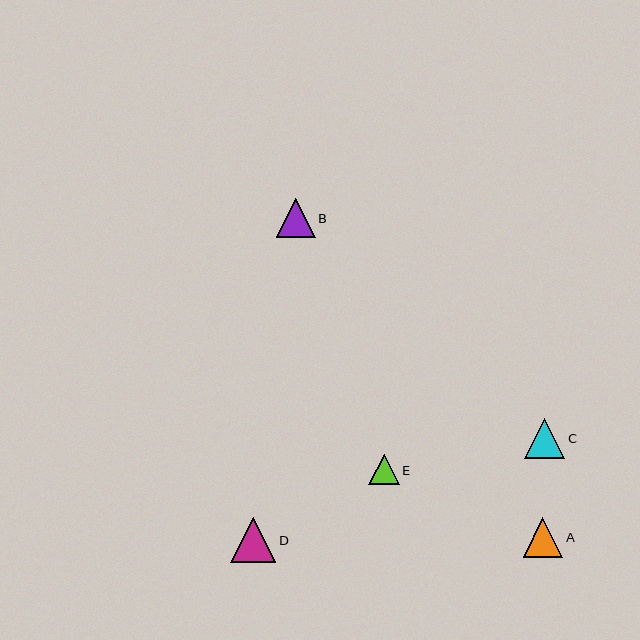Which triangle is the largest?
Triangle D is the largest with a size of approximately 45 pixels.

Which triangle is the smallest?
Triangle E is the smallest with a size of approximately 30 pixels.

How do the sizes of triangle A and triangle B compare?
Triangle A and triangle B are approximately the same size.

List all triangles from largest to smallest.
From largest to smallest: D, C, A, B, E.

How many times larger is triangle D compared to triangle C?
Triangle D is approximately 1.1 times the size of triangle C.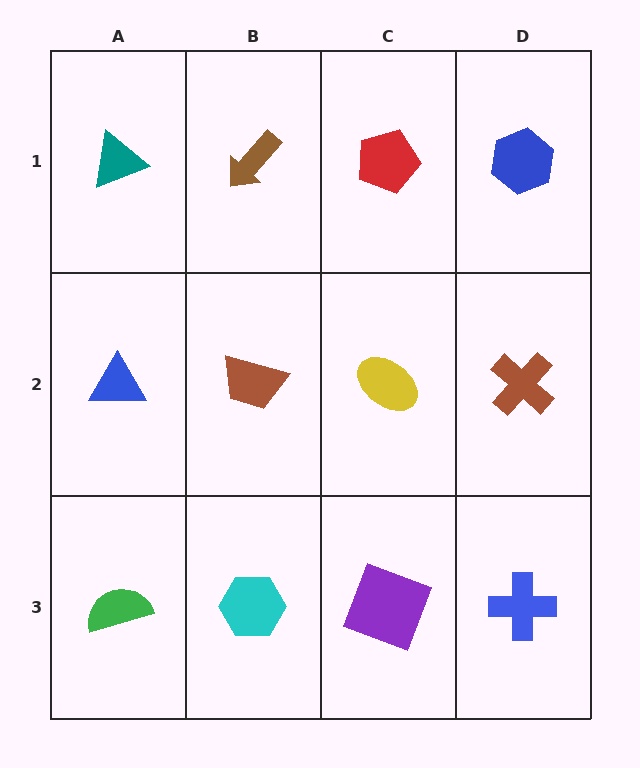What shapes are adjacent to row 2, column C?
A red pentagon (row 1, column C), a purple square (row 3, column C), a brown trapezoid (row 2, column B), a brown cross (row 2, column D).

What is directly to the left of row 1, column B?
A teal triangle.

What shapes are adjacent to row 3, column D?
A brown cross (row 2, column D), a purple square (row 3, column C).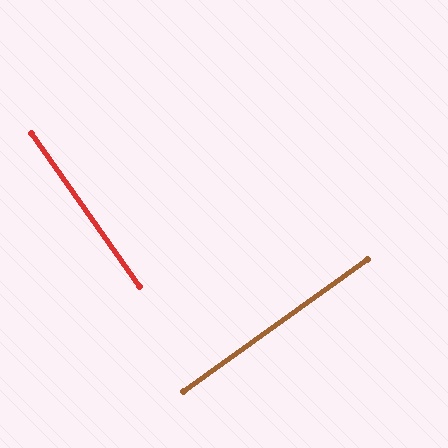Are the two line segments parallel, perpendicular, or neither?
Perpendicular — they meet at approximately 90°.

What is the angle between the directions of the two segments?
Approximately 90 degrees.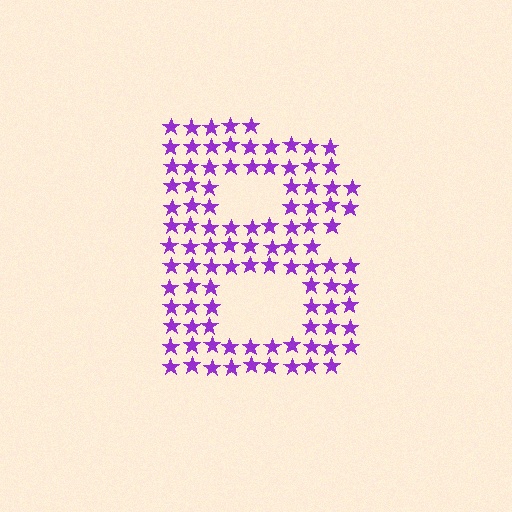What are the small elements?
The small elements are stars.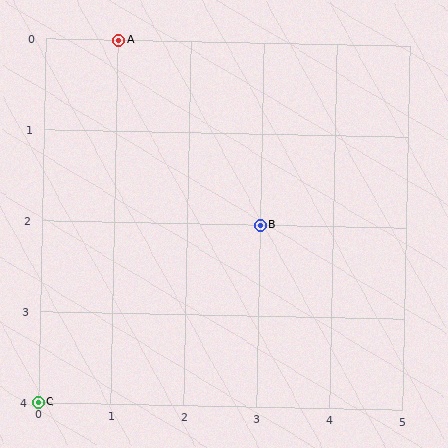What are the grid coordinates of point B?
Point B is at grid coordinates (3, 2).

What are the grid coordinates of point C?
Point C is at grid coordinates (0, 4).